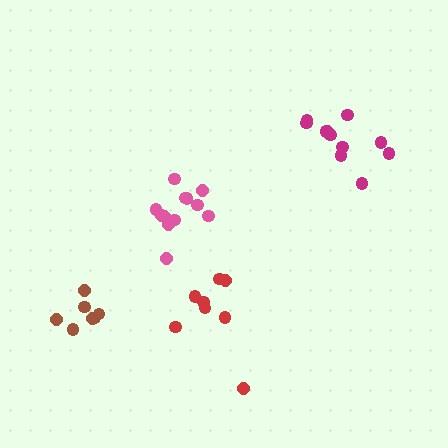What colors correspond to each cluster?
The clusters are colored: red, magenta, pink, brown.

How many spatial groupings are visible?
There are 4 spatial groupings.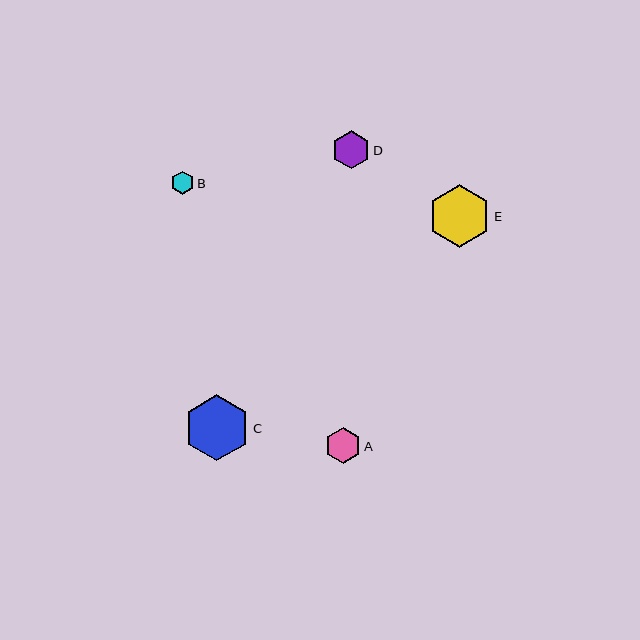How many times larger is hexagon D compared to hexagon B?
Hexagon D is approximately 1.6 times the size of hexagon B.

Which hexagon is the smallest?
Hexagon B is the smallest with a size of approximately 23 pixels.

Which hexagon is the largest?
Hexagon C is the largest with a size of approximately 66 pixels.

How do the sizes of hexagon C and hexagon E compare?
Hexagon C and hexagon E are approximately the same size.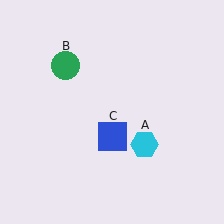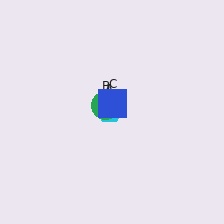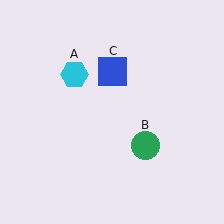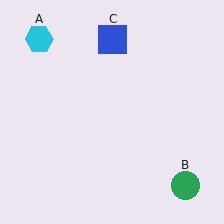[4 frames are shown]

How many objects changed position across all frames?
3 objects changed position: cyan hexagon (object A), green circle (object B), blue square (object C).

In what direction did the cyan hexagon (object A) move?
The cyan hexagon (object A) moved up and to the left.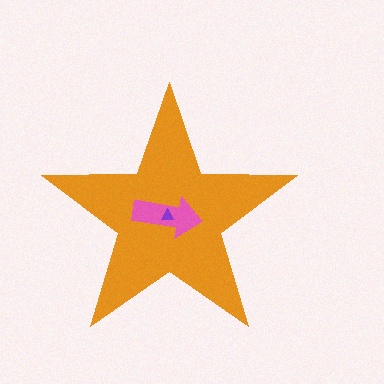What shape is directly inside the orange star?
The pink arrow.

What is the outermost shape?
The orange star.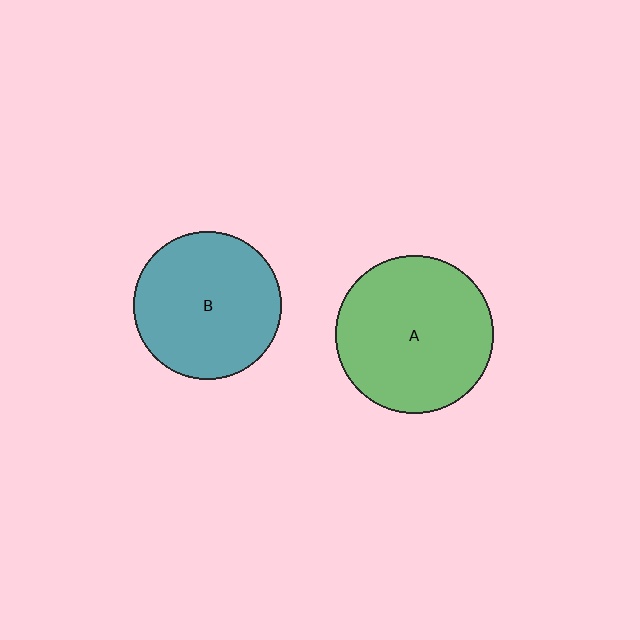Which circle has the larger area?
Circle A (green).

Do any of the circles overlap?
No, none of the circles overlap.